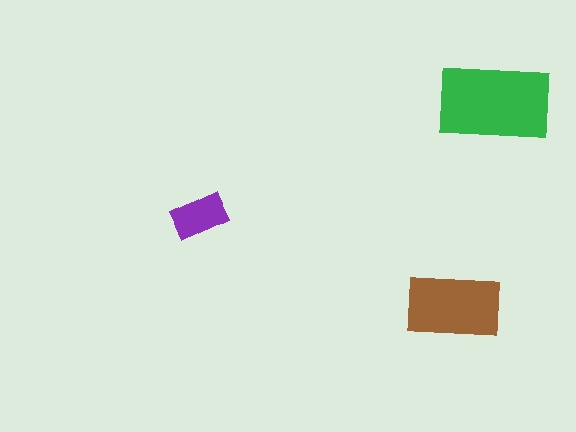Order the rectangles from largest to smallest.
the green one, the brown one, the purple one.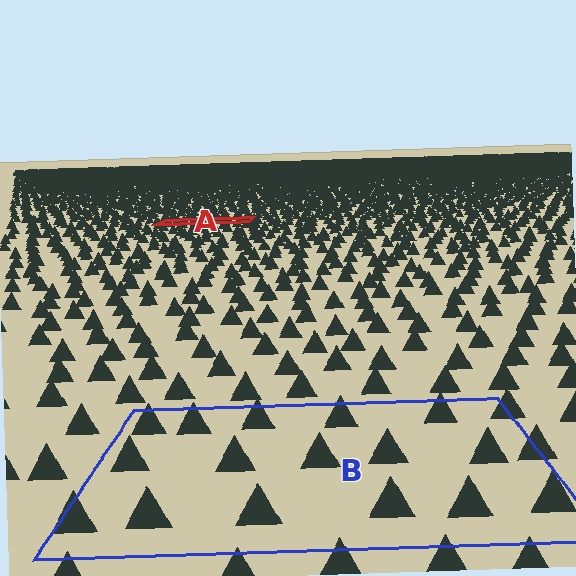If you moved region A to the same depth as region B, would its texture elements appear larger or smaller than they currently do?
They would appear larger. At a closer depth, the same texture elements are projected at a bigger on-screen size.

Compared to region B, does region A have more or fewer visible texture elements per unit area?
Region A has more texture elements per unit area — they are packed more densely because it is farther away.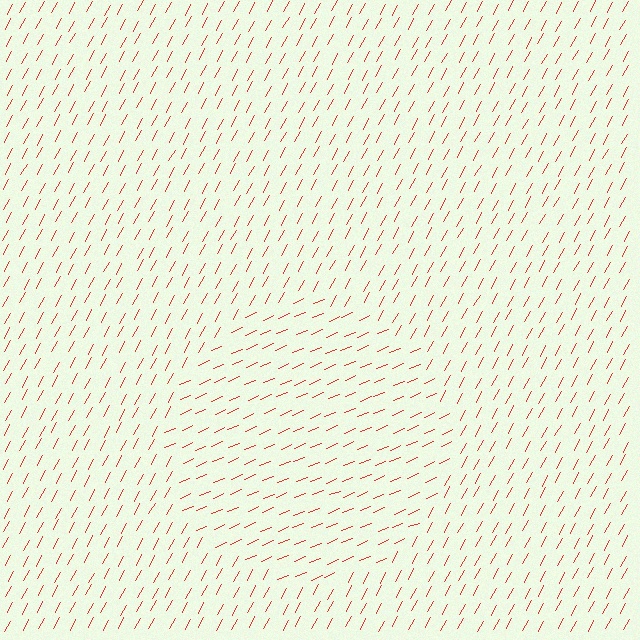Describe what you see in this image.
The image is filled with small red line segments. A circle region in the image has lines oriented differently from the surrounding lines, creating a visible texture boundary.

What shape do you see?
I see a circle.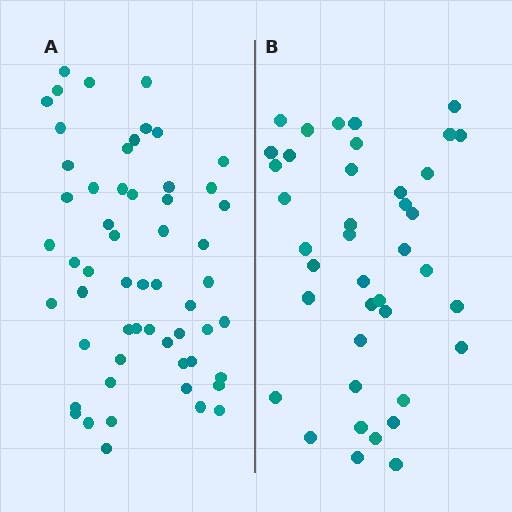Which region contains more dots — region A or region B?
Region A (the left region) has more dots.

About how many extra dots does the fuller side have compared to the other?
Region A has approximately 15 more dots than region B.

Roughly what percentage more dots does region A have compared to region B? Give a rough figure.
About 40% more.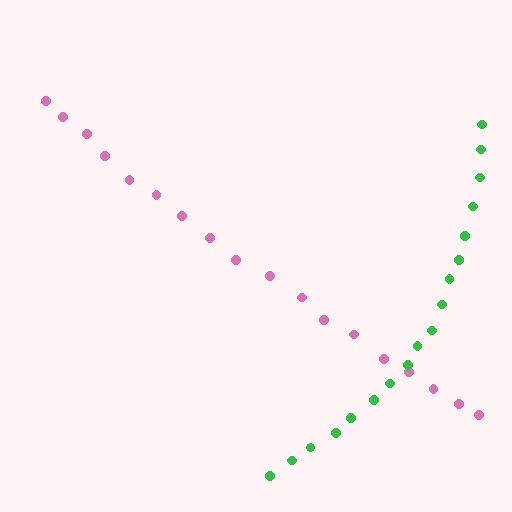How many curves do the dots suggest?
There are 2 distinct paths.